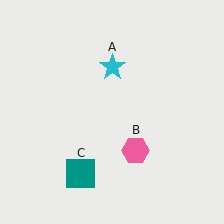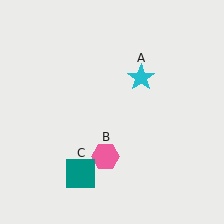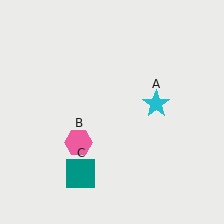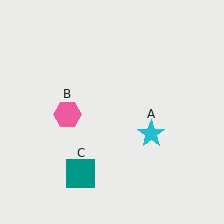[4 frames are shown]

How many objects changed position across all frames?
2 objects changed position: cyan star (object A), pink hexagon (object B).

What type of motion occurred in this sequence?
The cyan star (object A), pink hexagon (object B) rotated clockwise around the center of the scene.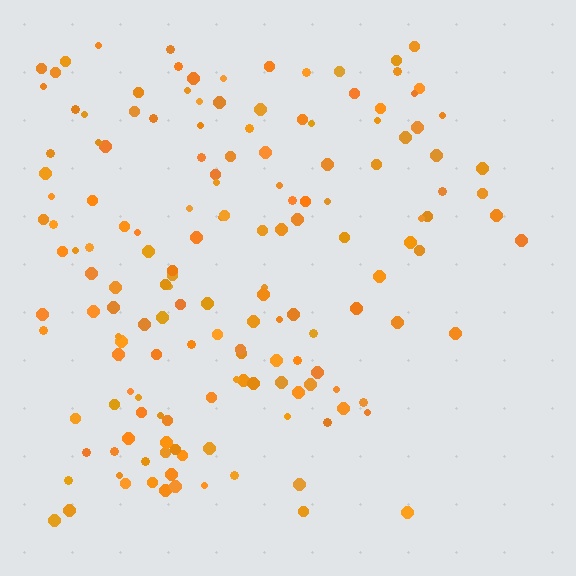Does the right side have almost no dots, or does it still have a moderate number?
Still a moderate number, just noticeably fewer than the left.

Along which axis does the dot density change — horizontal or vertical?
Horizontal.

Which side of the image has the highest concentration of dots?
The left.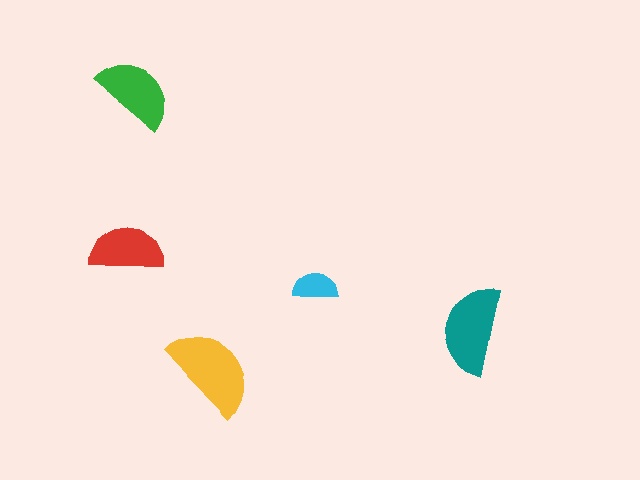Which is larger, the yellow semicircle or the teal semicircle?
The yellow one.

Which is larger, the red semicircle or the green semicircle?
The green one.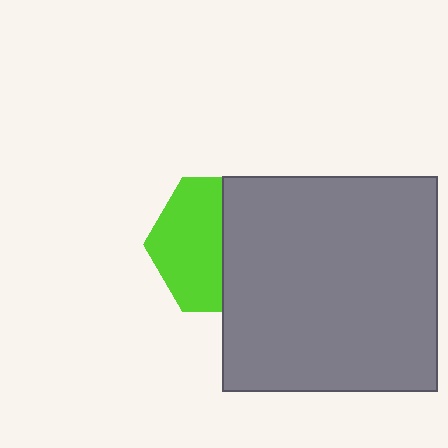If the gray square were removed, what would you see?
You would see the complete lime hexagon.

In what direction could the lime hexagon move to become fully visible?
The lime hexagon could move left. That would shift it out from behind the gray square entirely.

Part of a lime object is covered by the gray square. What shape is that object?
It is a hexagon.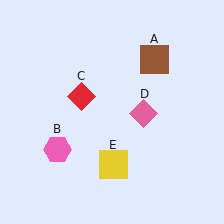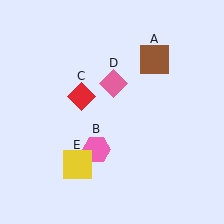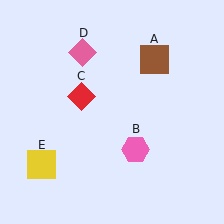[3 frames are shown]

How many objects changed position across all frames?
3 objects changed position: pink hexagon (object B), pink diamond (object D), yellow square (object E).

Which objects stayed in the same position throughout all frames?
Brown square (object A) and red diamond (object C) remained stationary.